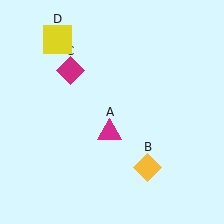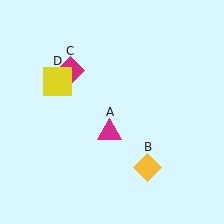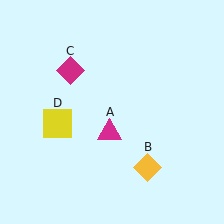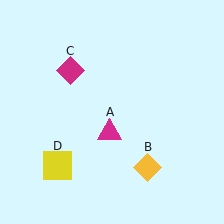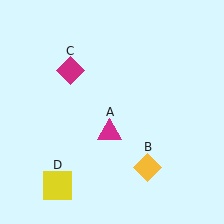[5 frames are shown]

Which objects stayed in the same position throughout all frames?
Magenta triangle (object A) and yellow diamond (object B) and magenta diamond (object C) remained stationary.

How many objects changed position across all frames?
1 object changed position: yellow square (object D).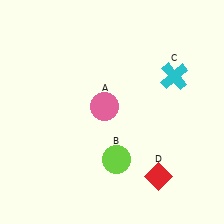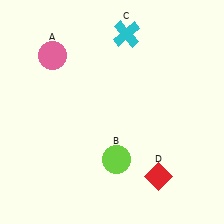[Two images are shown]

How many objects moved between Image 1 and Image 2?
2 objects moved between the two images.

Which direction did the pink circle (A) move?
The pink circle (A) moved left.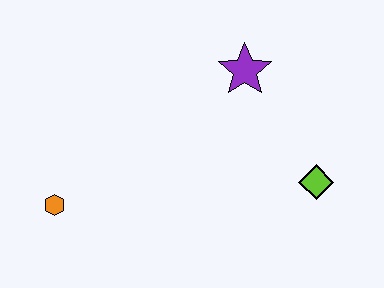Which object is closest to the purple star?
The lime diamond is closest to the purple star.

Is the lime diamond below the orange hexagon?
No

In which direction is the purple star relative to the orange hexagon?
The purple star is to the right of the orange hexagon.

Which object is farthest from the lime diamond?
The orange hexagon is farthest from the lime diamond.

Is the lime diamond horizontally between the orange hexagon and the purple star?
No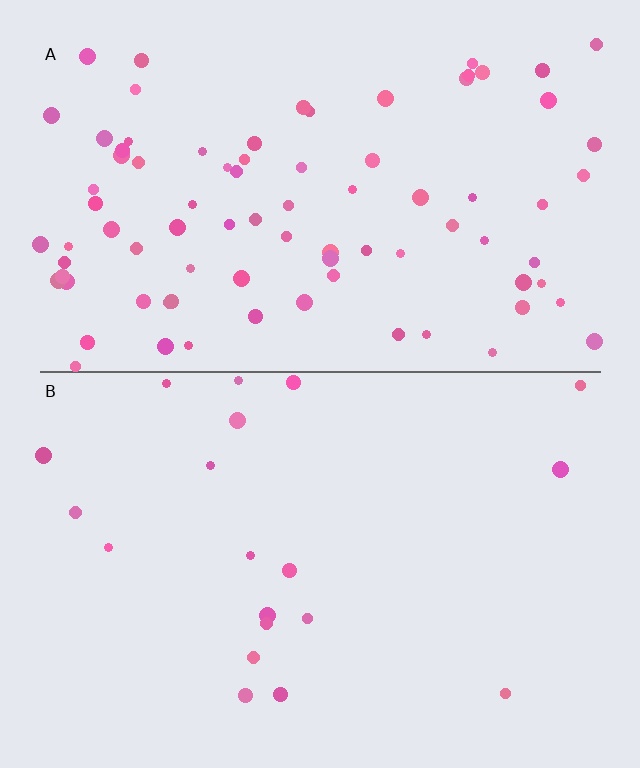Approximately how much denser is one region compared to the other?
Approximately 4.2× — region A over region B.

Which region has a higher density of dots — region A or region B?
A (the top).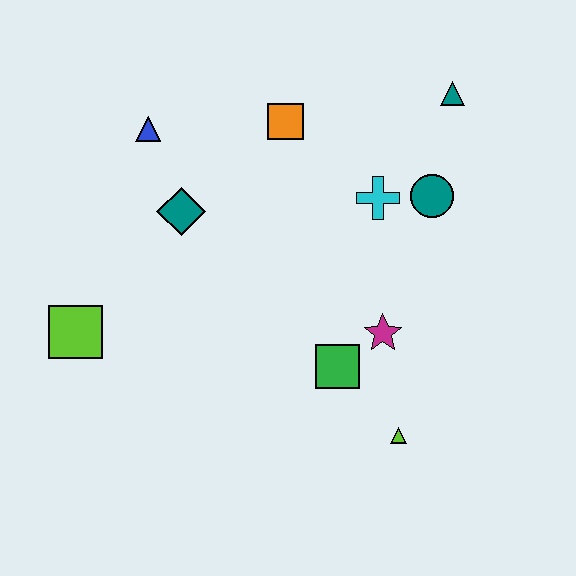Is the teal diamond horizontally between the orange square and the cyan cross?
No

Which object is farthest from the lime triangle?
The blue triangle is farthest from the lime triangle.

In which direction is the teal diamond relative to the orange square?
The teal diamond is to the left of the orange square.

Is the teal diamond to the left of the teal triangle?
Yes